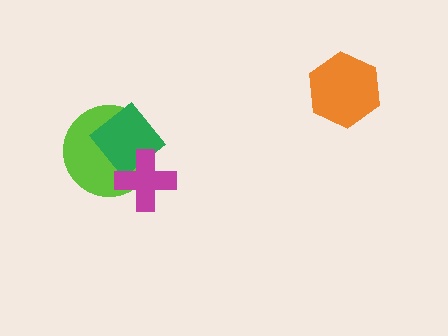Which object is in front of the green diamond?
The magenta cross is in front of the green diamond.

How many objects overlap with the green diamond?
2 objects overlap with the green diamond.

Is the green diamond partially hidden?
Yes, it is partially covered by another shape.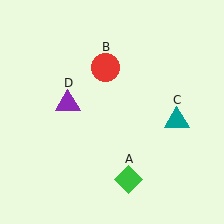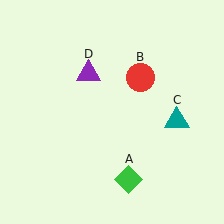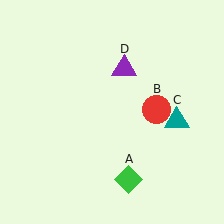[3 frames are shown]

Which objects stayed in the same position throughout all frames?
Green diamond (object A) and teal triangle (object C) remained stationary.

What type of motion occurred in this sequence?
The red circle (object B), purple triangle (object D) rotated clockwise around the center of the scene.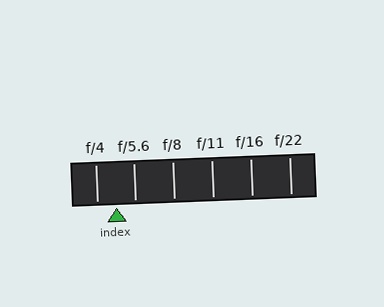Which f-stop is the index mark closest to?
The index mark is closest to f/5.6.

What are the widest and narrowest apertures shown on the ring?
The widest aperture shown is f/4 and the narrowest is f/22.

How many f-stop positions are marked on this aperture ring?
There are 6 f-stop positions marked.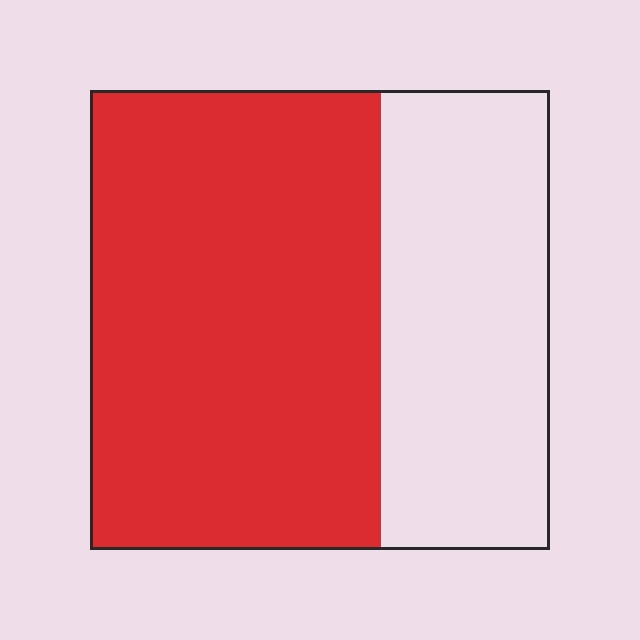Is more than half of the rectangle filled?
Yes.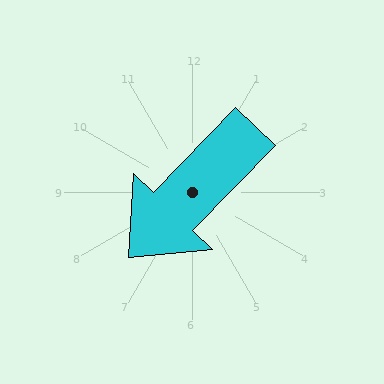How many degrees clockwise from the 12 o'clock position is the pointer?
Approximately 224 degrees.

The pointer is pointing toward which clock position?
Roughly 7 o'clock.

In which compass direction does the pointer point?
Southwest.